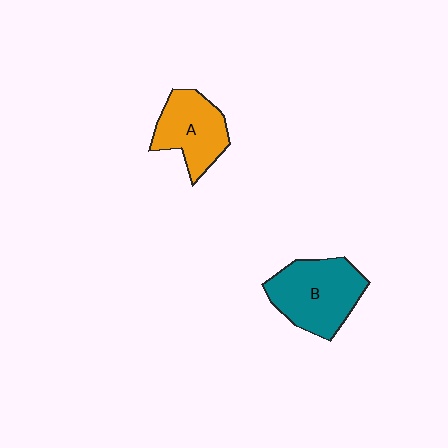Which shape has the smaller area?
Shape A (orange).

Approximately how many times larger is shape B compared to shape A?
Approximately 1.3 times.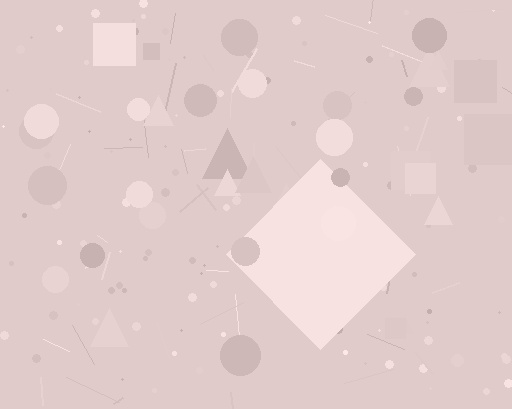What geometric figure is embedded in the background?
A diamond is embedded in the background.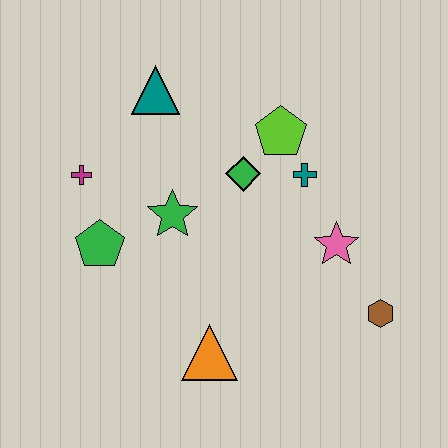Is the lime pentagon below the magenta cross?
No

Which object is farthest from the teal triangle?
The brown hexagon is farthest from the teal triangle.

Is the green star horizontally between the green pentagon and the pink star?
Yes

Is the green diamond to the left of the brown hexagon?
Yes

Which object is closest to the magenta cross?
The green pentagon is closest to the magenta cross.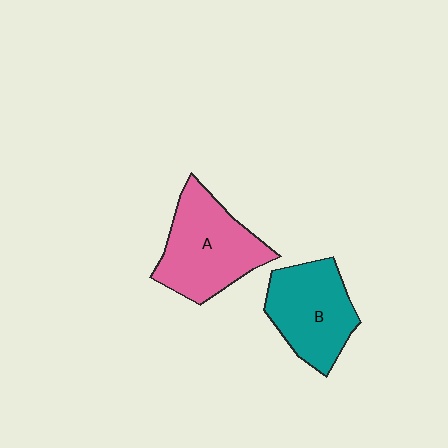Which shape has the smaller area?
Shape B (teal).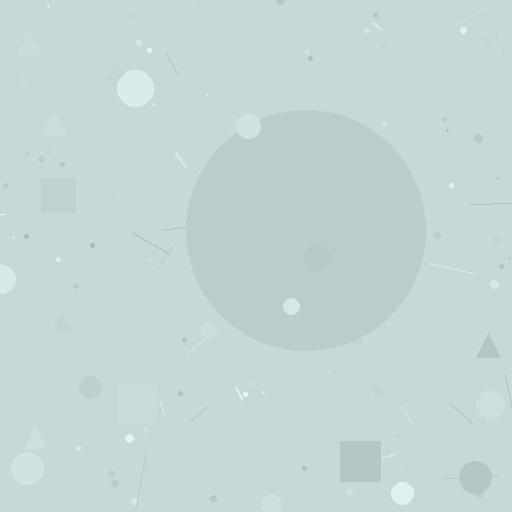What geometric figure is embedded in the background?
A circle is embedded in the background.